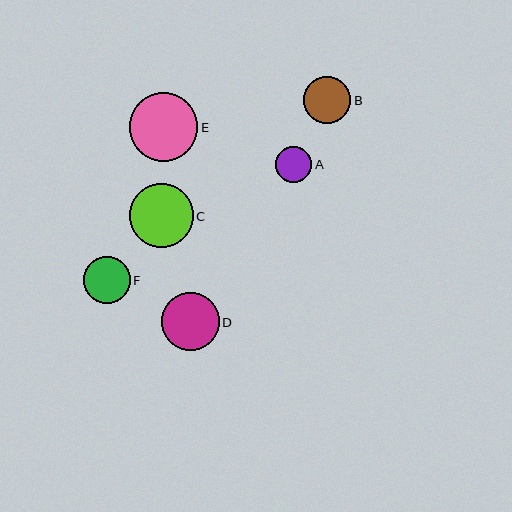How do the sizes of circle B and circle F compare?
Circle B and circle F are approximately the same size.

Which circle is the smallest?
Circle A is the smallest with a size of approximately 36 pixels.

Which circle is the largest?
Circle E is the largest with a size of approximately 68 pixels.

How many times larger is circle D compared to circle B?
Circle D is approximately 1.2 times the size of circle B.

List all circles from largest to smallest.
From largest to smallest: E, C, D, B, F, A.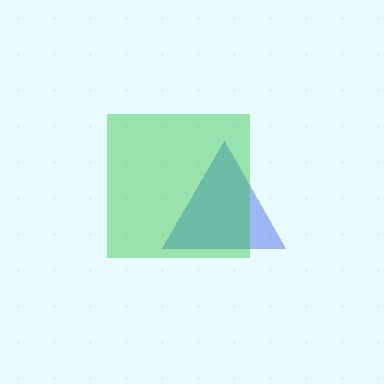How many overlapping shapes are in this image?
There are 2 overlapping shapes in the image.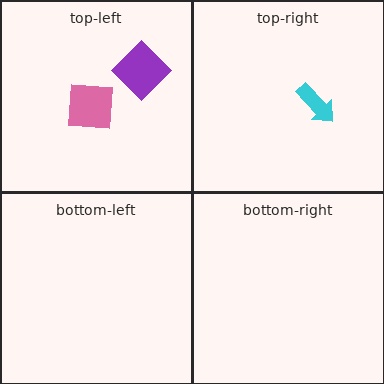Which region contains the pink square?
The top-left region.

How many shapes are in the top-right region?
1.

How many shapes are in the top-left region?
2.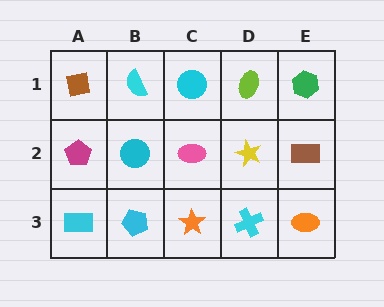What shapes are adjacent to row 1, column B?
A cyan circle (row 2, column B), a brown square (row 1, column A), a cyan circle (row 1, column C).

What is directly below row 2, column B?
A cyan pentagon.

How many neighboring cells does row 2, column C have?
4.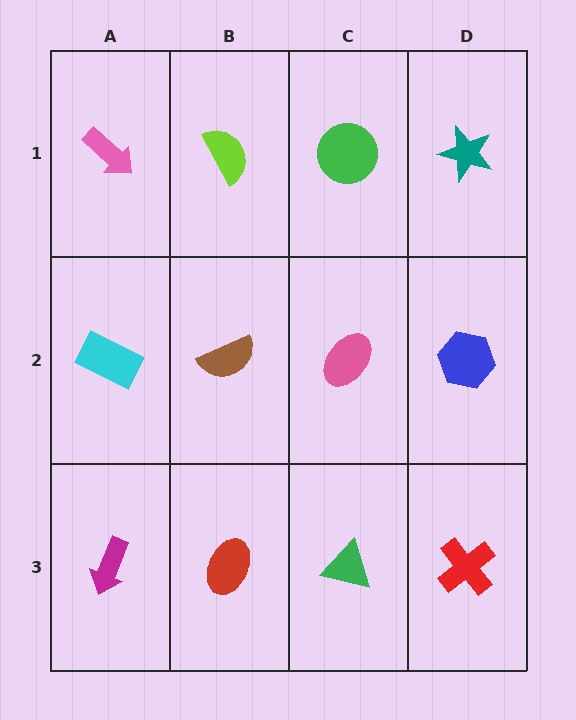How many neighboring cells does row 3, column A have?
2.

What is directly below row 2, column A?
A magenta arrow.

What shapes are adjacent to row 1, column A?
A cyan rectangle (row 2, column A), a lime semicircle (row 1, column B).